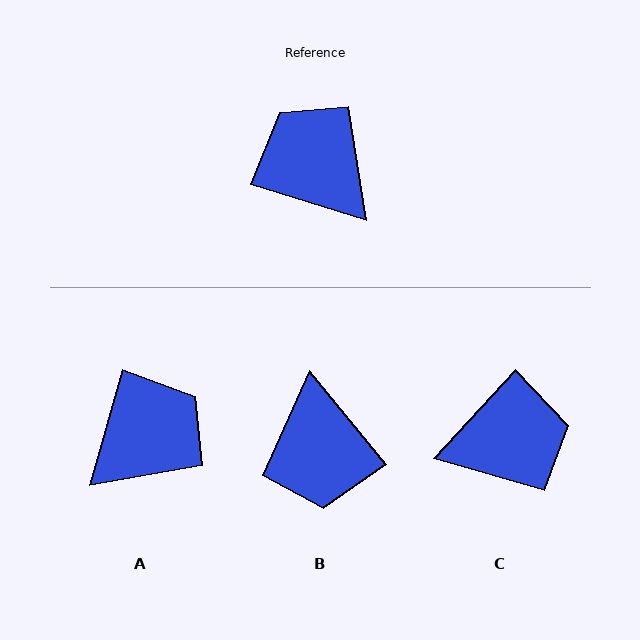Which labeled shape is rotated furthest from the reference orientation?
B, about 147 degrees away.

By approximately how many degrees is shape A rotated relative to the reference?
Approximately 89 degrees clockwise.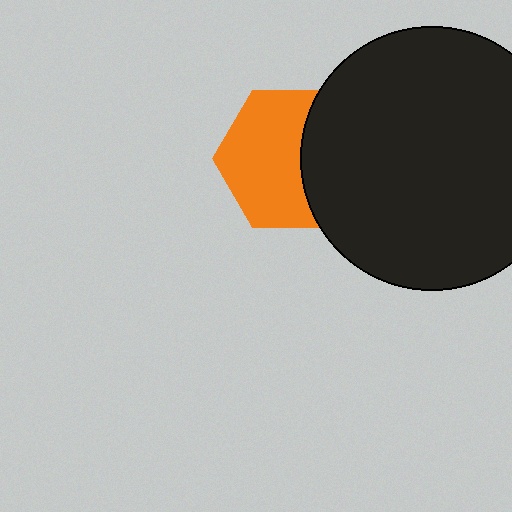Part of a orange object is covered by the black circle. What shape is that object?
It is a hexagon.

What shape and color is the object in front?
The object in front is a black circle.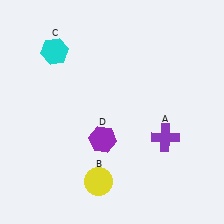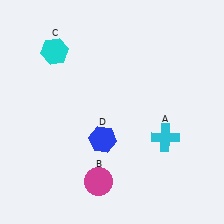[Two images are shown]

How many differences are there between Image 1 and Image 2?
There are 3 differences between the two images.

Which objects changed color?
A changed from purple to cyan. B changed from yellow to magenta. D changed from purple to blue.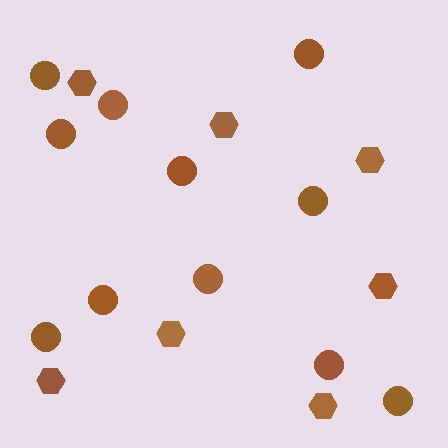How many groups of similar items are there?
There are 2 groups: one group of circles (11) and one group of hexagons (7).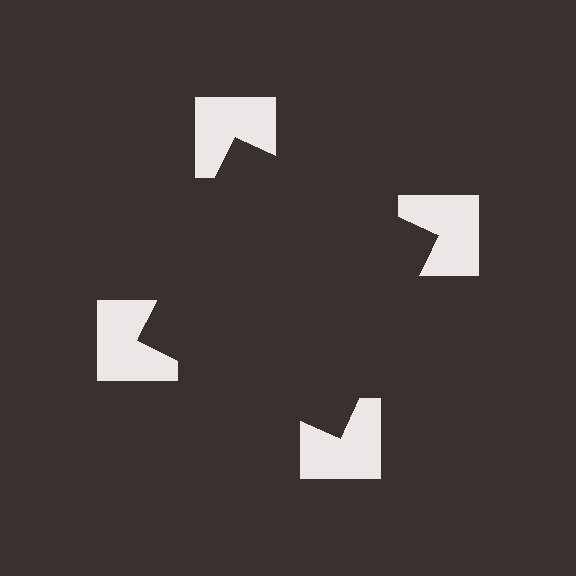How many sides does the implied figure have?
4 sides.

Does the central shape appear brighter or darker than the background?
It typically appears slightly darker than the background, even though no actual brightness change is drawn.